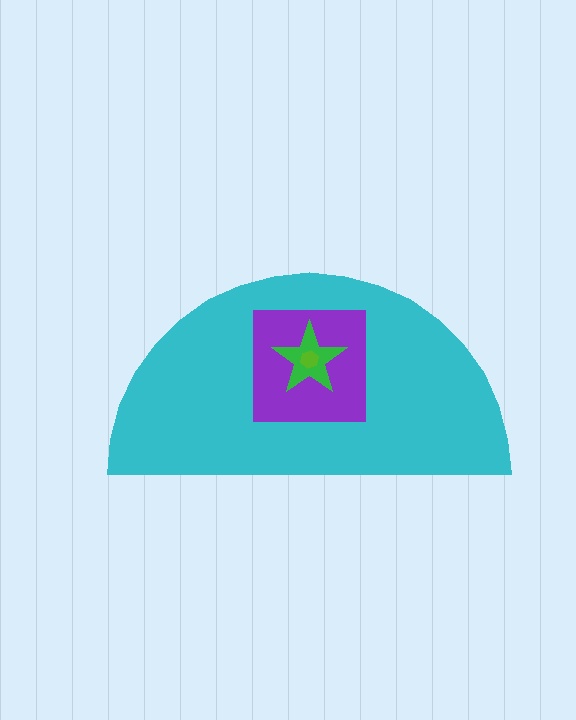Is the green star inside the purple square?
Yes.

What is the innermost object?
The lime hexagon.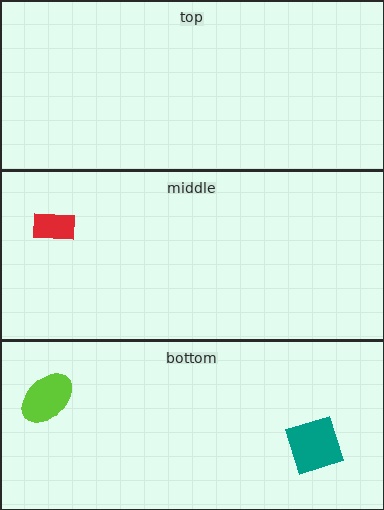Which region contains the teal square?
The bottom region.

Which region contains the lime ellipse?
The bottom region.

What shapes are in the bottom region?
The teal square, the lime ellipse.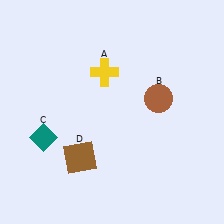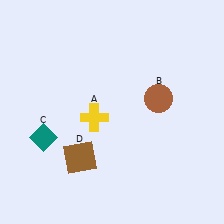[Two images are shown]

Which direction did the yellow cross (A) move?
The yellow cross (A) moved down.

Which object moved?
The yellow cross (A) moved down.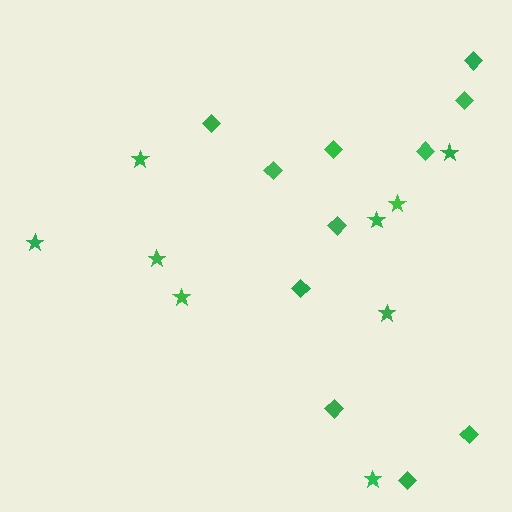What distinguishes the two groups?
There are 2 groups: one group of diamonds (11) and one group of stars (9).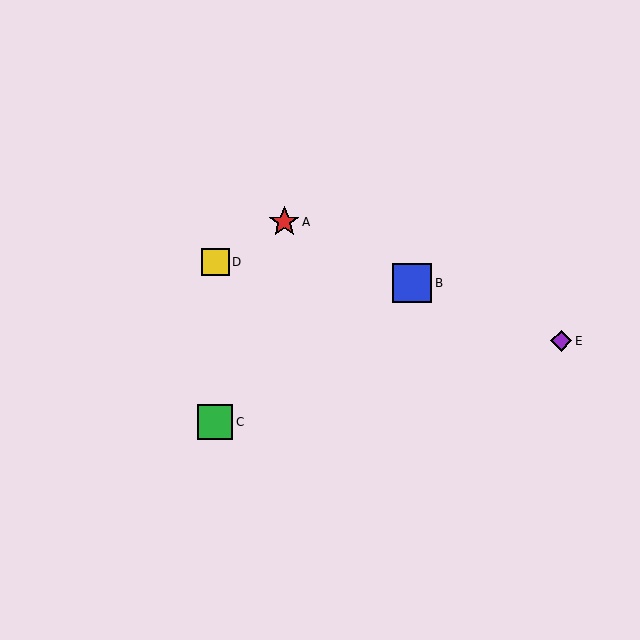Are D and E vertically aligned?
No, D is at x≈215 and E is at x≈561.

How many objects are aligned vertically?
2 objects (C, D) are aligned vertically.